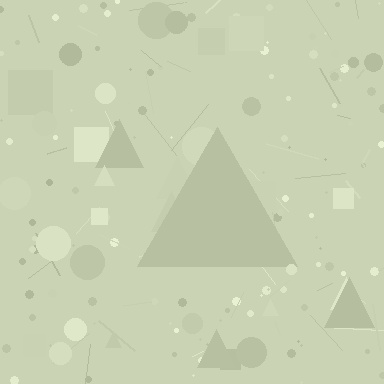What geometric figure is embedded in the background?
A triangle is embedded in the background.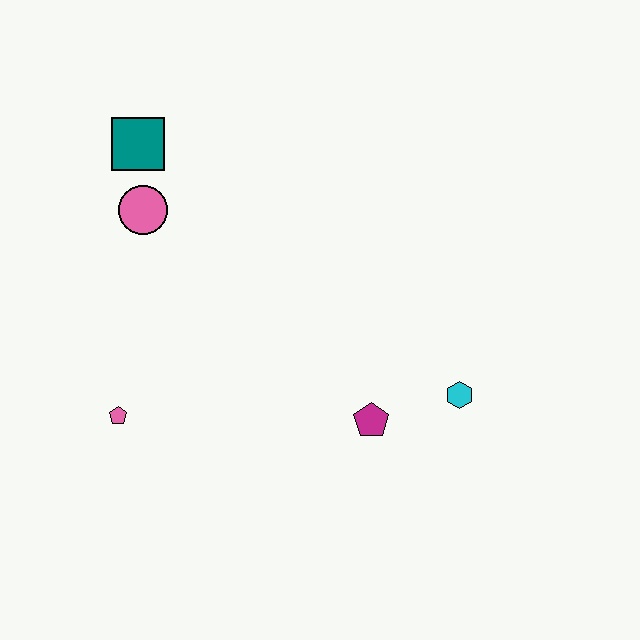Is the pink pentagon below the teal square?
Yes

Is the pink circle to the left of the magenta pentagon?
Yes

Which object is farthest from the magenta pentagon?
The teal square is farthest from the magenta pentagon.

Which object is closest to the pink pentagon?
The pink circle is closest to the pink pentagon.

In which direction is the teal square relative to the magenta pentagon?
The teal square is above the magenta pentagon.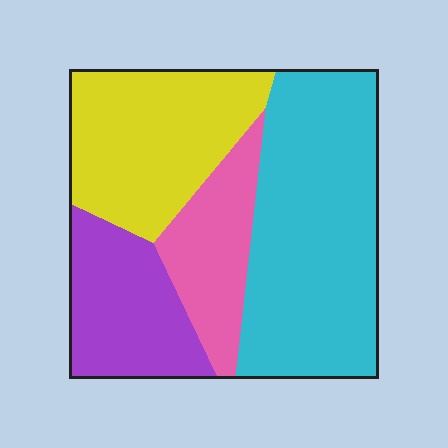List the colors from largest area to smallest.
From largest to smallest: cyan, yellow, purple, pink.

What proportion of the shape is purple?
Purple takes up between a sixth and a third of the shape.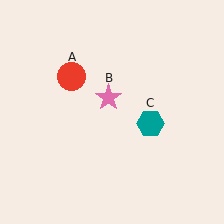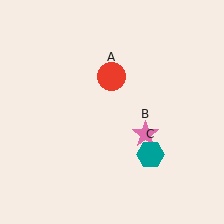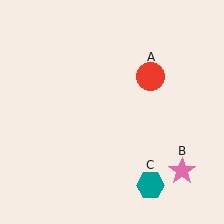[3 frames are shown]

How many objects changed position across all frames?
3 objects changed position: red circle (object A), pink star (object B), teal hexagon (object C).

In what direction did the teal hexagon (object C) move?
The teal hexagon (object C) moved down.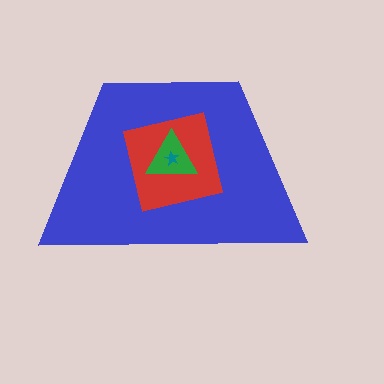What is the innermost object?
The teal star.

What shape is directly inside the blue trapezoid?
The red square.